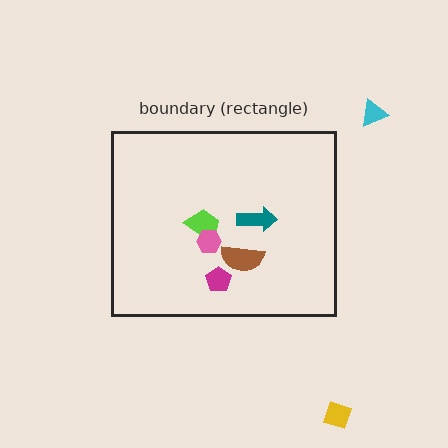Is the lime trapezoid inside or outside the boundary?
Inside.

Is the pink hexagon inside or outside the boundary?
Inside.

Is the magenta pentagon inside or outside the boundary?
Inside.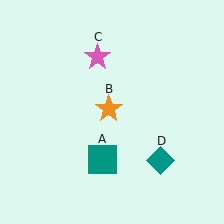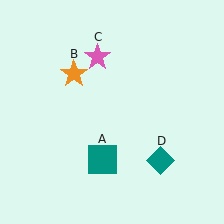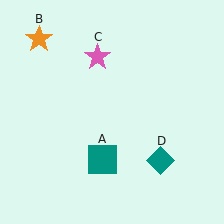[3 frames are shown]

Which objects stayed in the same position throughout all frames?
Teal square (object A) and pink star (object C) and teal diamond (object D) remained stationary.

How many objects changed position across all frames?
1 object changed position: orange star (object B).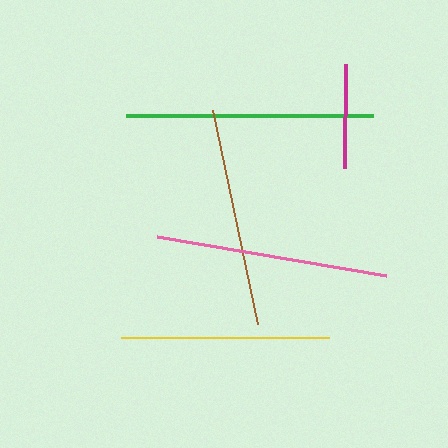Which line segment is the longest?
The green line is the longest at approximately 247 pixels.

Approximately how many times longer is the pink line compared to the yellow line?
The pink line is approximately 1.1 times the length of the yellow line.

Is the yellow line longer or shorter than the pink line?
The pink line is longer than the yellow line.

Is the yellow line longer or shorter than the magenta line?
The yellow line is longer than the magenta line.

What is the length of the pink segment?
The pink segment is approximately 232 pixels long.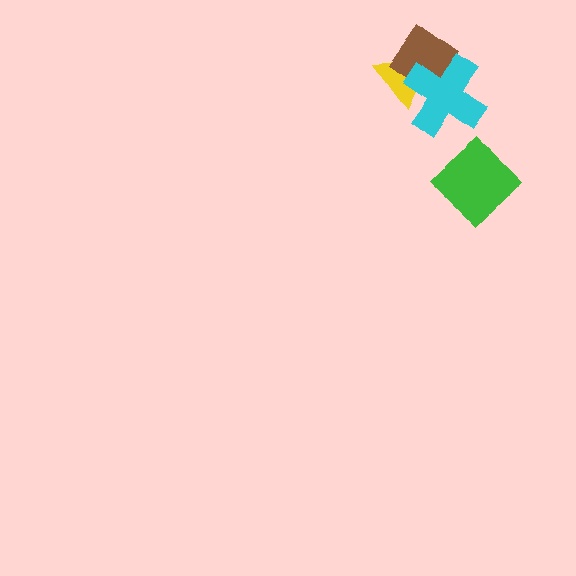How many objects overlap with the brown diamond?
2 objects overlap with the brown diamond.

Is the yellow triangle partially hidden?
Yes, it is partially covered by another shape.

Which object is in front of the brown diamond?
The cyan cross is in front of the brown diamond.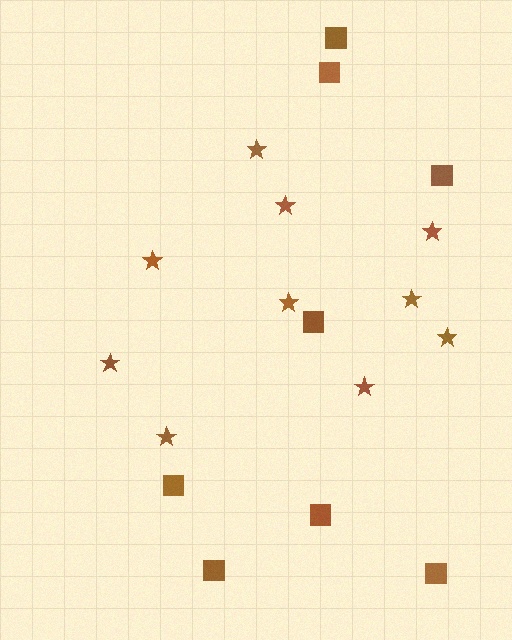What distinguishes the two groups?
There are 2 groups: one group of squares (8) and one group of stars (10).